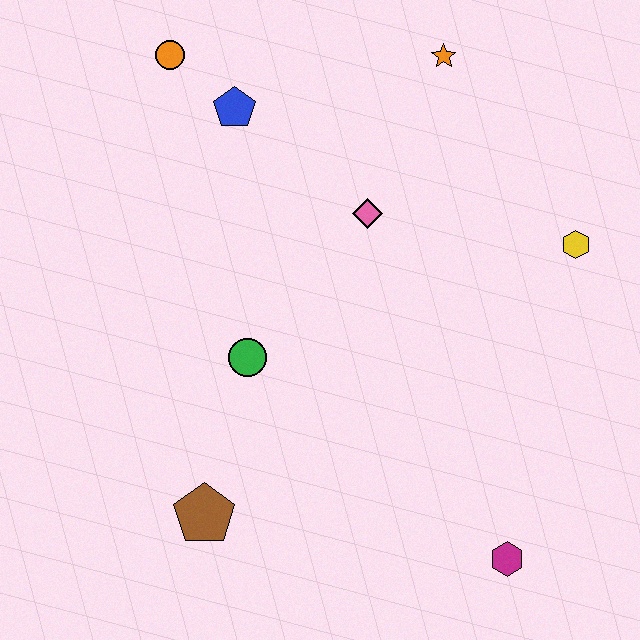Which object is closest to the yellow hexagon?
The pink diamond is closest to the yellow hexagon.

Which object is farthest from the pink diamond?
The magenta hexagon is farthest from the pink diamond.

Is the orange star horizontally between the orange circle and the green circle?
No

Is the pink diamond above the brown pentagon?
Yes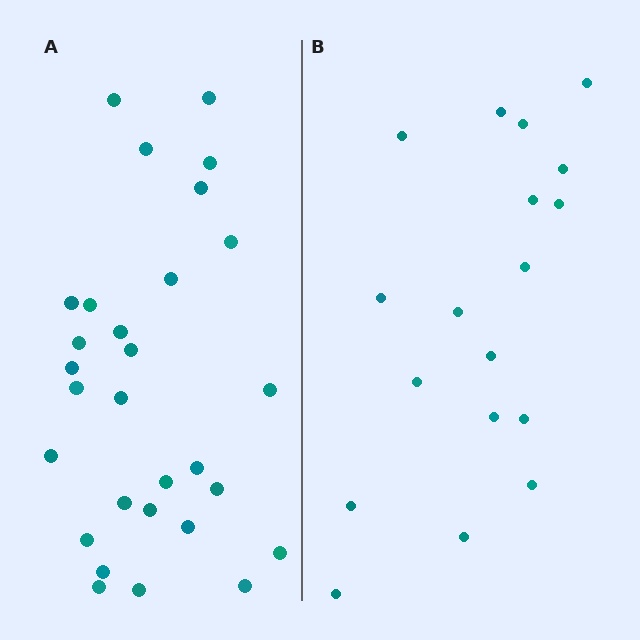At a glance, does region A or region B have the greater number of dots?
Region A (the left region) has more dots.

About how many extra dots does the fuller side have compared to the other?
Region A has roughly 12 or so more dots than region B.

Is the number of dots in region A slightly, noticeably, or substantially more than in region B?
Region A has substantially more. The ratio is roughly 1.6 to 1.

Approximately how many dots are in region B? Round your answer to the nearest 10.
About 20 dots. (The exact count is 18, which rounds to 20.)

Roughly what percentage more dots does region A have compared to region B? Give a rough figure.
About 60% more.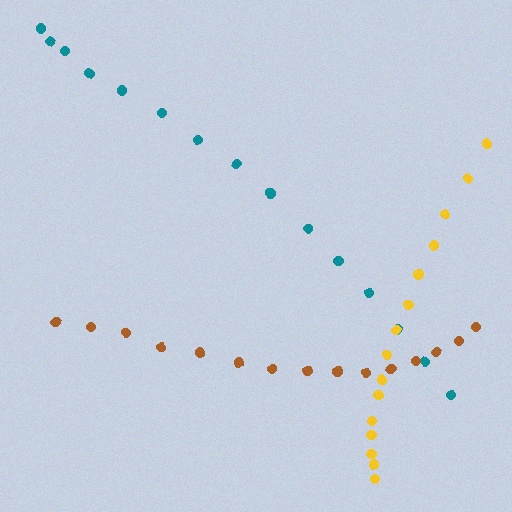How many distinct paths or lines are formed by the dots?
There are 3 distinct paths.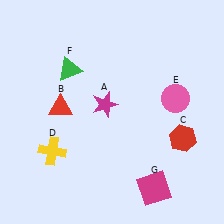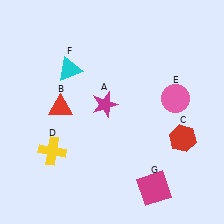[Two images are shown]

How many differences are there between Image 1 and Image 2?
There is 1 difference between the two images.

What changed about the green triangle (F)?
In Image 1, F is green. In Image 2, it changed to cyan.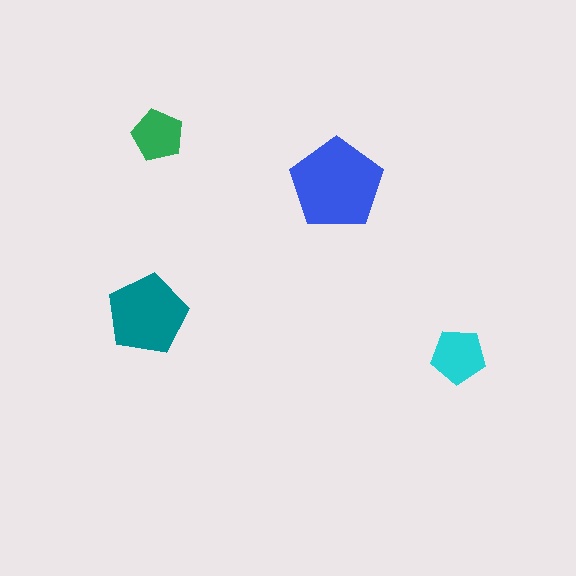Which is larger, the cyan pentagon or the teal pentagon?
The teal one.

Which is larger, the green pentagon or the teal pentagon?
The teal one.